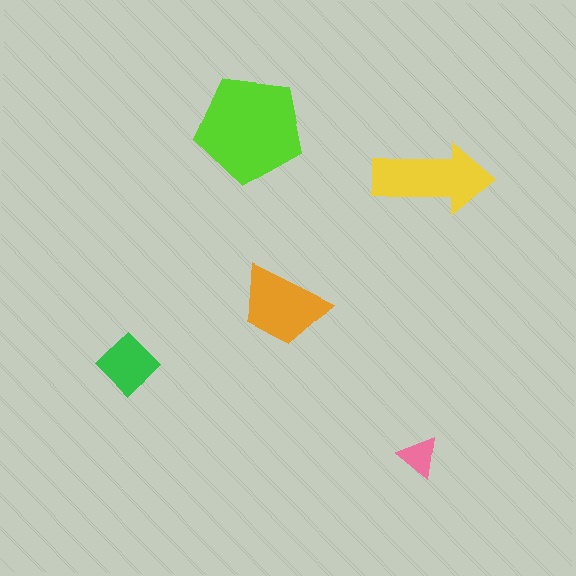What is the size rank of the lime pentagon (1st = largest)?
1st.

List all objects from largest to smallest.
The lime pentagon, the yellow arrow, the orange trapezoid, the green diamond, the pink triangle.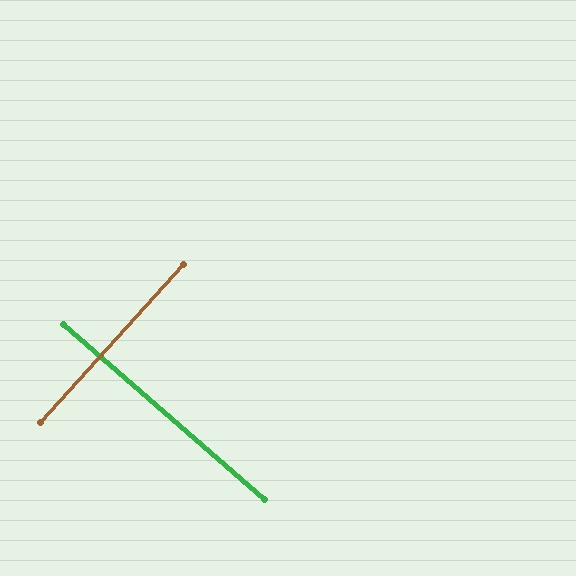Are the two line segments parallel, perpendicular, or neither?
Perpendicular — they meet at approximately 89°.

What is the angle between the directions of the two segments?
Approximately 89 degrees.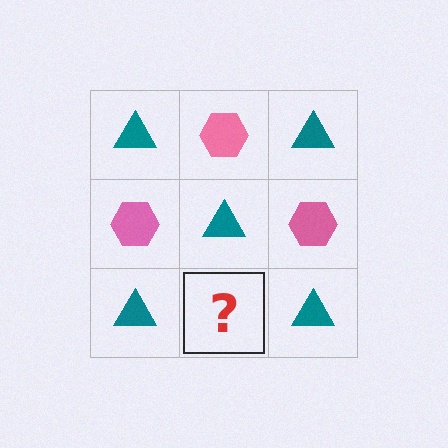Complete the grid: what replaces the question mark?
The question mark should be replaced with a pink hexagon.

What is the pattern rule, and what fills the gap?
The rule is that it alternates teal triangle and pink hexagon in a checkerboard pattern. The gap should be filled with a pink hexagon.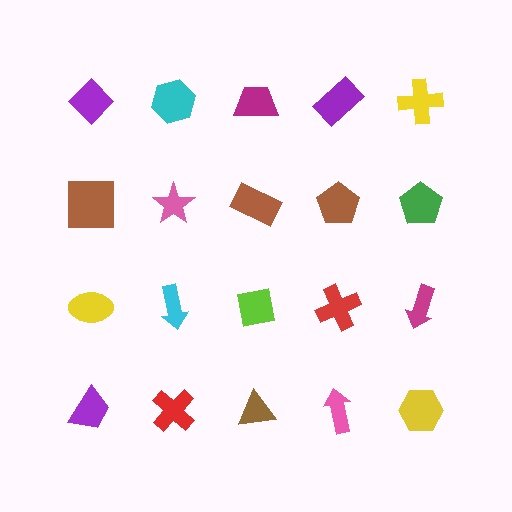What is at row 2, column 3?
A brown rectangle.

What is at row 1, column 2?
A cyan hexagon.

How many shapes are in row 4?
5 shapes.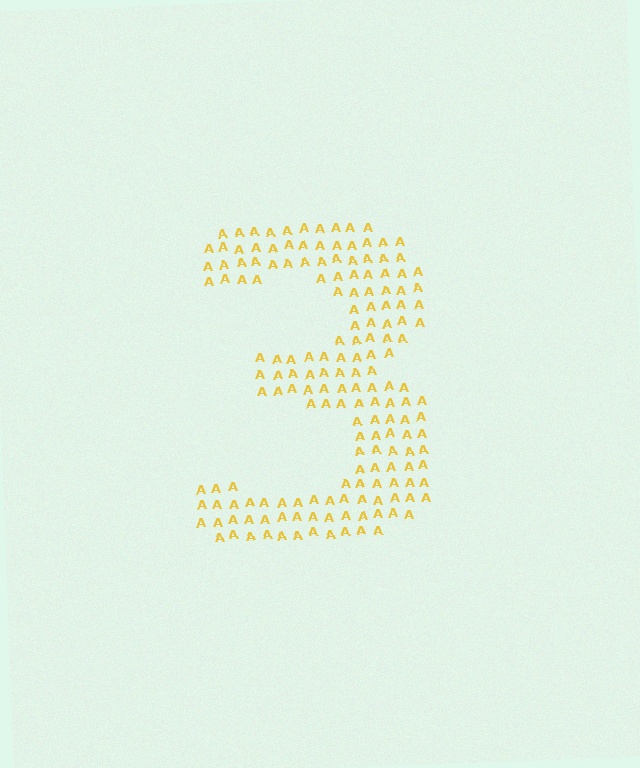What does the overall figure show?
The overall figure shows the digit 3.